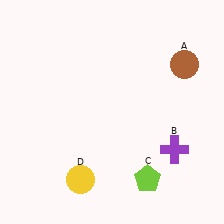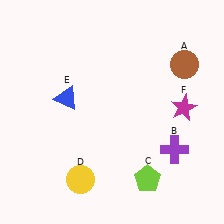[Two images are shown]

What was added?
A blue triangle (E), a magenta star (F) were added in Image 2.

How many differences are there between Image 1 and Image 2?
There are 2 differences between the two images.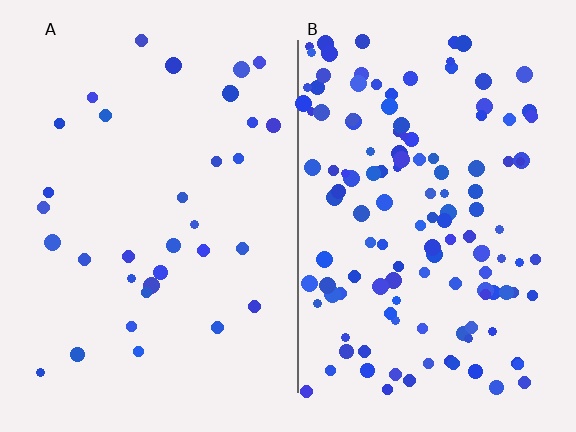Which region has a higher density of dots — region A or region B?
B (the right).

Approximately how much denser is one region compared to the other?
Approximately 3.9× — region B over region A.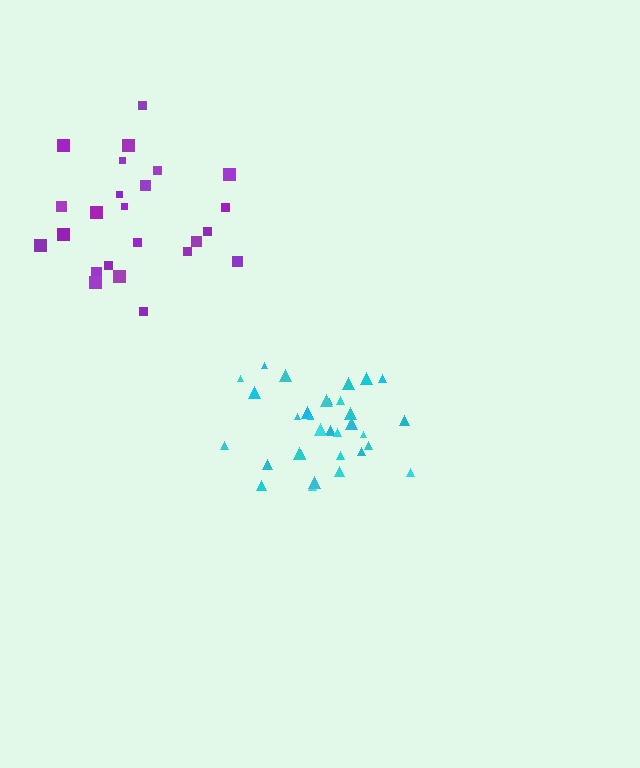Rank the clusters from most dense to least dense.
cyan, purple.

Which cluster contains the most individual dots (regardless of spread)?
Cyan (32).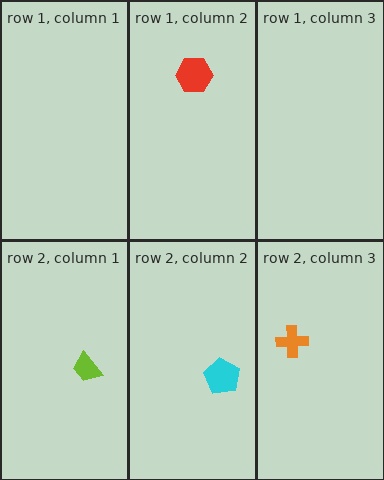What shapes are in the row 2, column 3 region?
The orange cross.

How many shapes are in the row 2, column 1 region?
1.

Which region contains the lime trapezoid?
The row 2, column 1 region.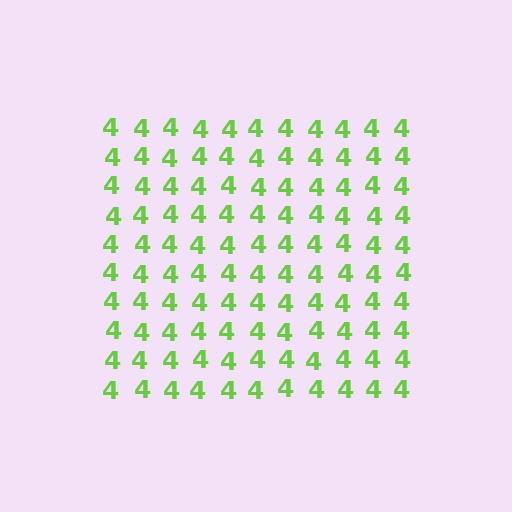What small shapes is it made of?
It is made of small digit 4's.